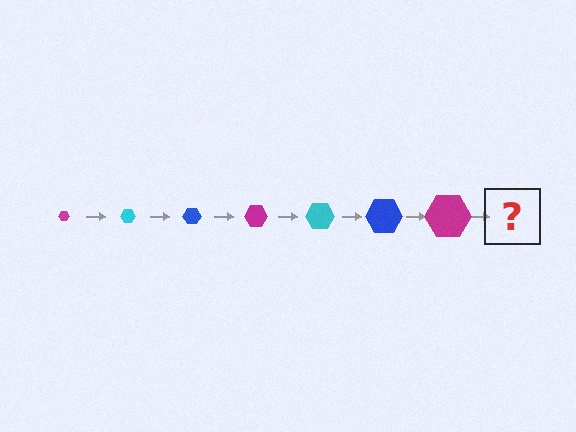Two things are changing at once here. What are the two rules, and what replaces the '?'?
The two rules are that the hexagon grows larger each step and the color cycles through magenta, cyan, and blue. The '?' should be a cyan hexagon, larger than the previous one.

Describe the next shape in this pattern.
It should be a cyan hexagon, larger than the previous one.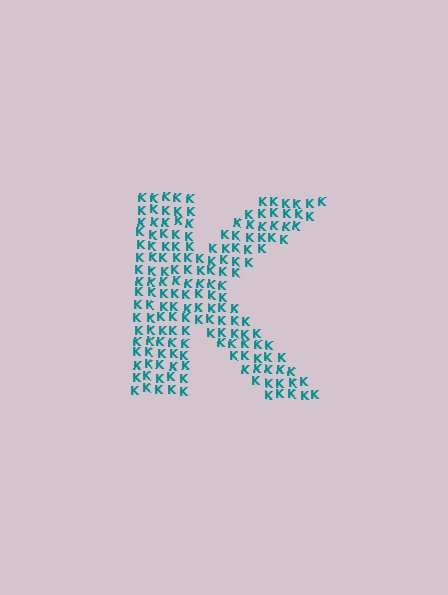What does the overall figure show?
The overall figure shows the letter K.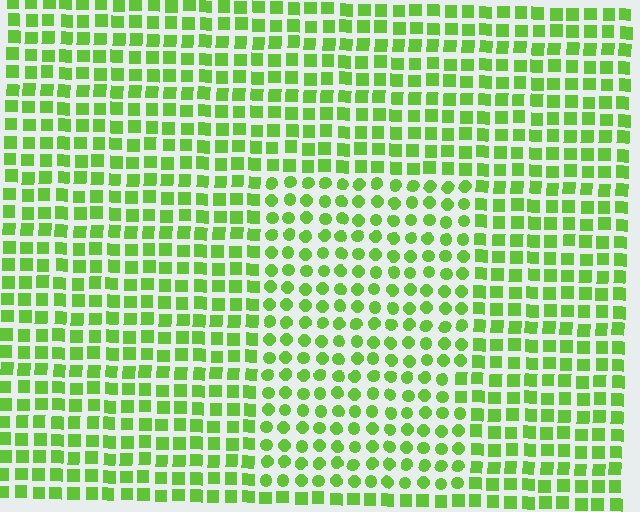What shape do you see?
I see a rectangle.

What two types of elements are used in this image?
The image uses circles inside the rectangle region and squares outside it.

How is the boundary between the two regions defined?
The boundary is defined by a change in element shape: circles inside vs. squares outside. All elements share the same color and spacing.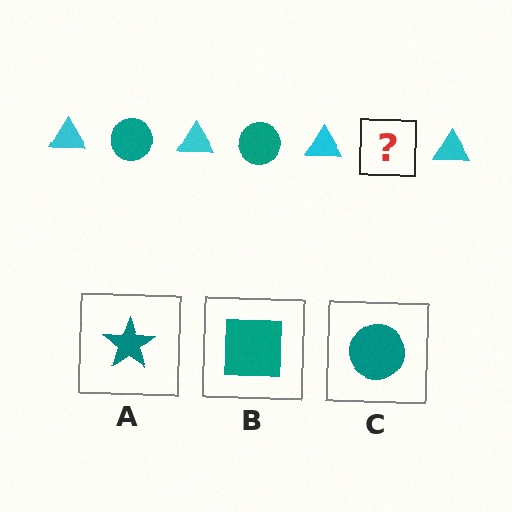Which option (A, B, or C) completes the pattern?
C.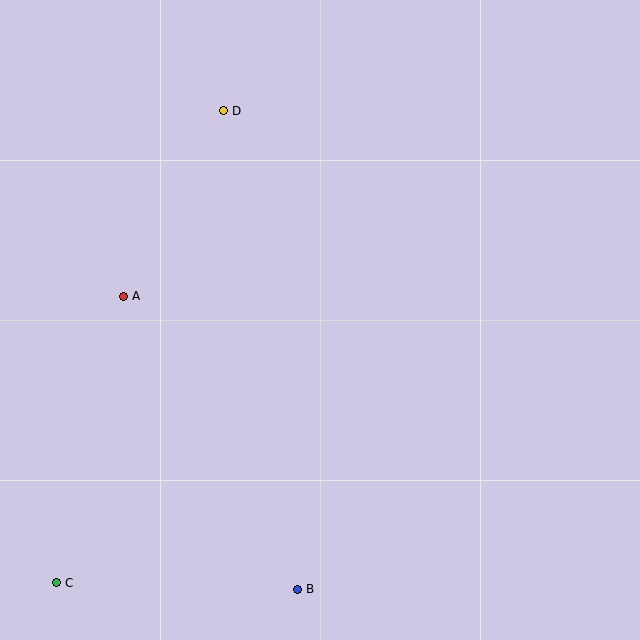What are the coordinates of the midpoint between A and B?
The midpoint between A and B is at (210, 443).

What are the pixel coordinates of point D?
Point D is at (223, 111).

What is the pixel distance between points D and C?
The distance between D and C is 501 pixels.